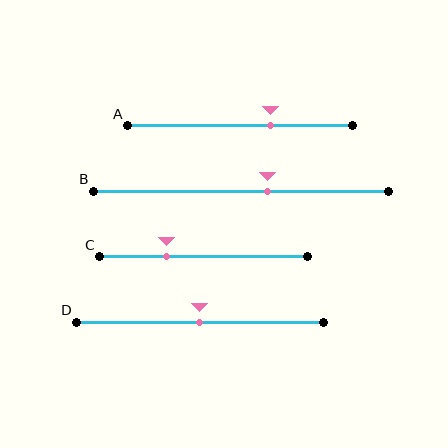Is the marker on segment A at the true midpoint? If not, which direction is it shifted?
No, the marker on segment A is shifted to the right by about 13% of the segment length.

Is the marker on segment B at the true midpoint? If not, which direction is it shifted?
No, the marker on segment B is shifted to the right by about 9% of the segment length.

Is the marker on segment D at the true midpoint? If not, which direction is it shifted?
Yes, the marker on segment D is at the true midpoint.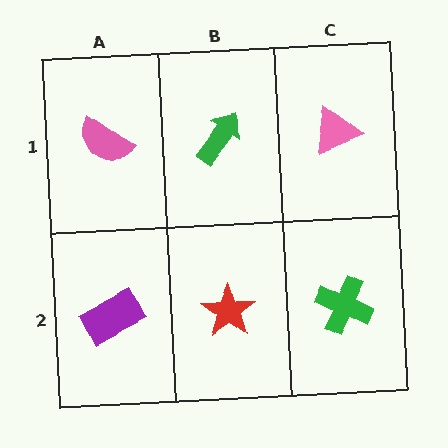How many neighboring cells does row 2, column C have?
2.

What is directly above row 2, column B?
A green arrow.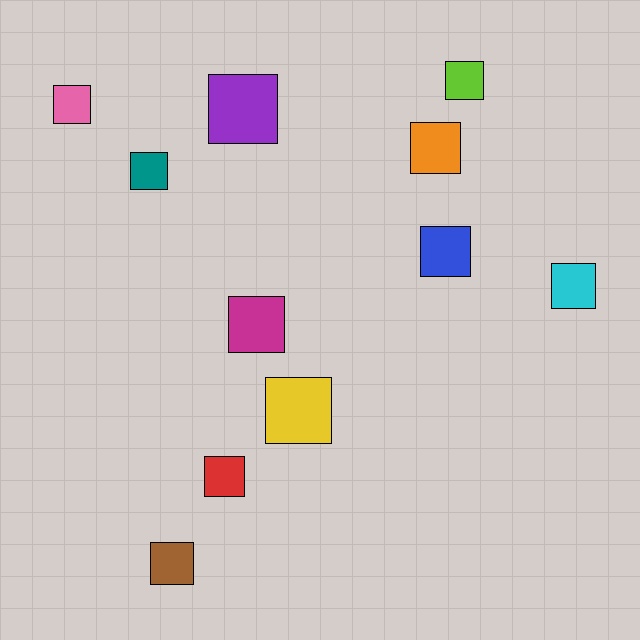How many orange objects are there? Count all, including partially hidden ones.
There is 1 orange object.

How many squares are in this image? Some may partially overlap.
There are 11 squares.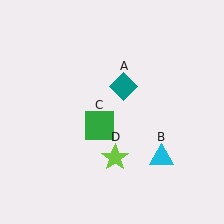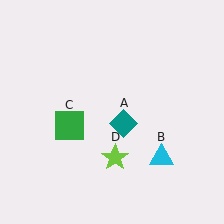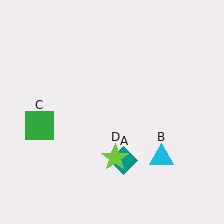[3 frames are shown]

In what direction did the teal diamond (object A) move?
The teal diamond (object A) moved down.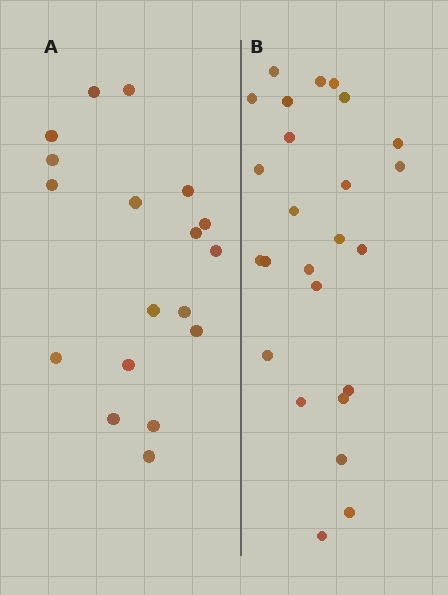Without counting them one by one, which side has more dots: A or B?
Region B (the right region) has more dots.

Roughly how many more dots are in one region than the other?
Region B has roughly 8 or so more dots than region A.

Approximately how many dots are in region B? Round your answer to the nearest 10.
About 20 dots. (The exact count is 25, which rounds to 20.)